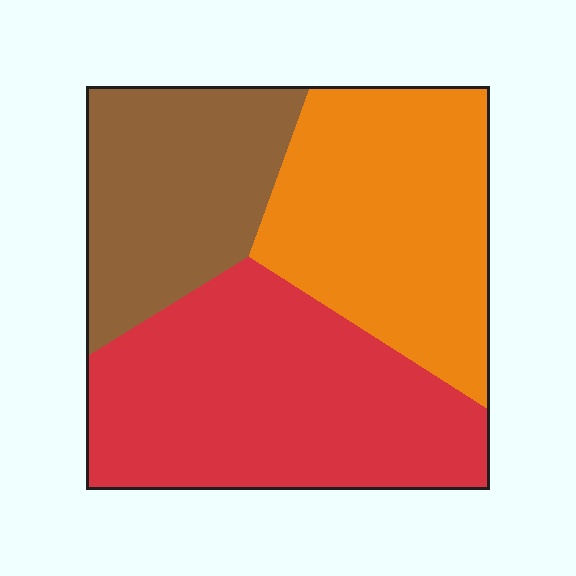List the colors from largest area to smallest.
From largest to smallest: red, orange, brown.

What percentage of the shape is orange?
Orange takes up about one third (1/3) of the shape.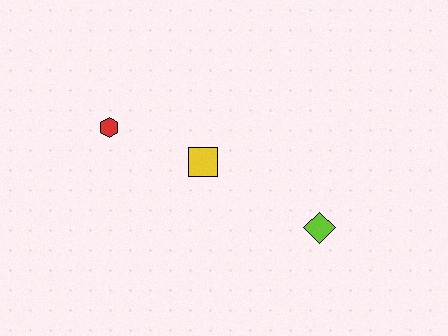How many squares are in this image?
There is 1 square.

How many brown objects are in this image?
There are no brown objects.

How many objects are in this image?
There are 3 objects.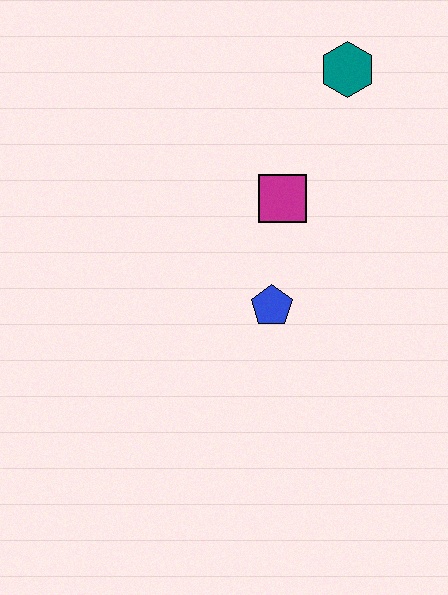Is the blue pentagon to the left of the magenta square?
Yes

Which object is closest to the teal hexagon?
The magenta square is closest to the teal hexagon.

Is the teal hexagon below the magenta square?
No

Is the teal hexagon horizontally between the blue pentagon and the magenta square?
No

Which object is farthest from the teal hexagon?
The blue pentagon is farthest from the teal hexagon.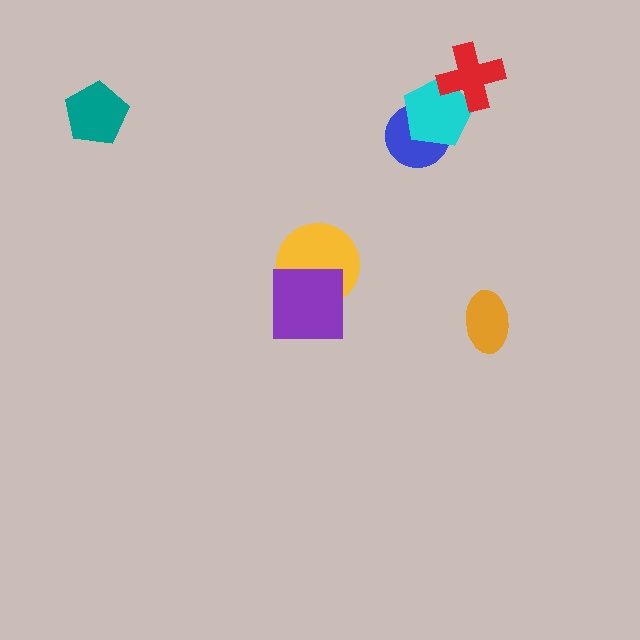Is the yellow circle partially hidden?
Yes, it is partially covered by another shape.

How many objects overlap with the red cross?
1 object overlaps with the red cross.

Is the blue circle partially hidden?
Yes, it is partially covered by another shape.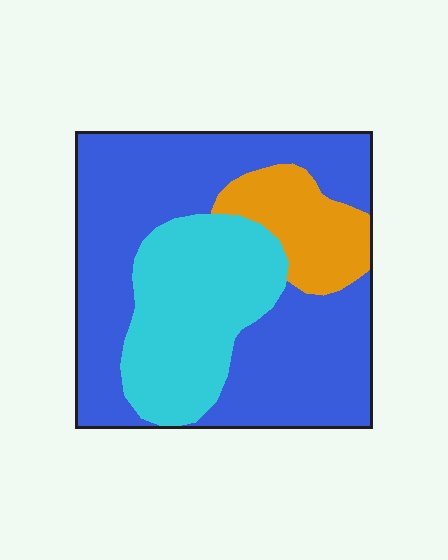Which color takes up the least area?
Orange, at roughly 15%.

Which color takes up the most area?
Blue, at roughly 60%.